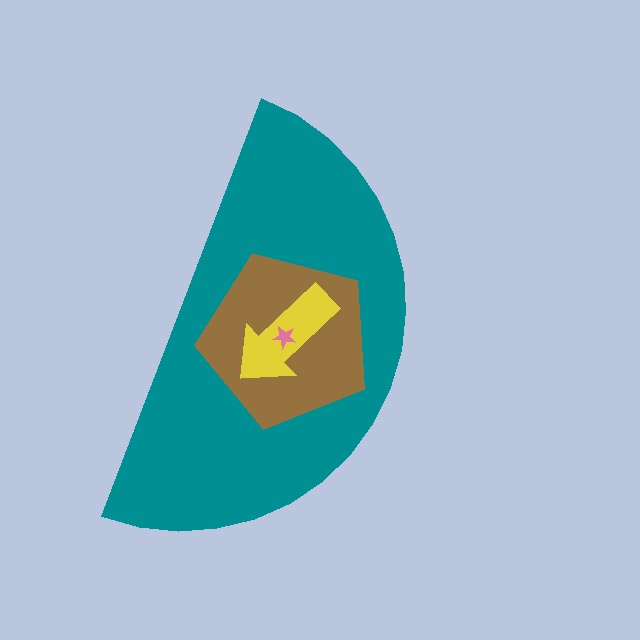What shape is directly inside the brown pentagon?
The yellow arrow.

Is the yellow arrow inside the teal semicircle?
Yes.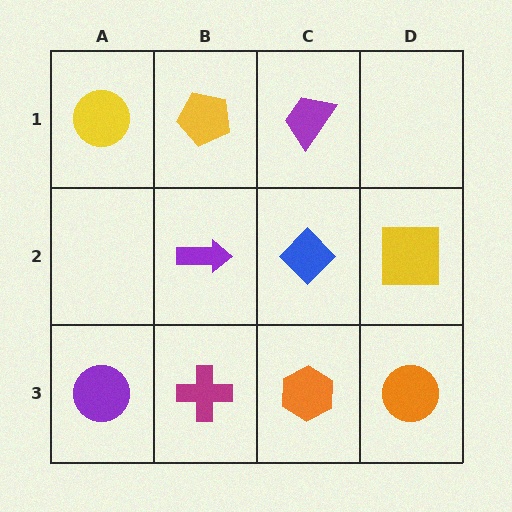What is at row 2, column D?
A yellow square.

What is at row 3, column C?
An orange hexagon.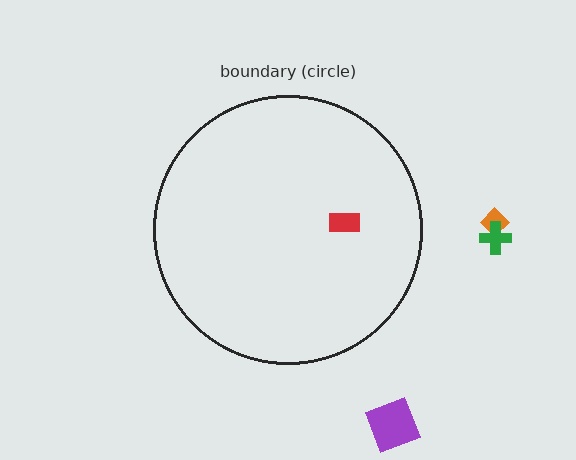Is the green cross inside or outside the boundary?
Outside.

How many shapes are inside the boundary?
1 inside, 3 outside.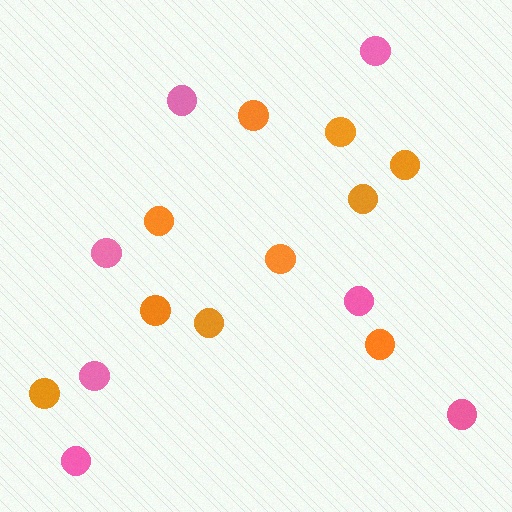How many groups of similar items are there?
There are 2 groups: one group of pink circles (7) and one group of orange circles (10).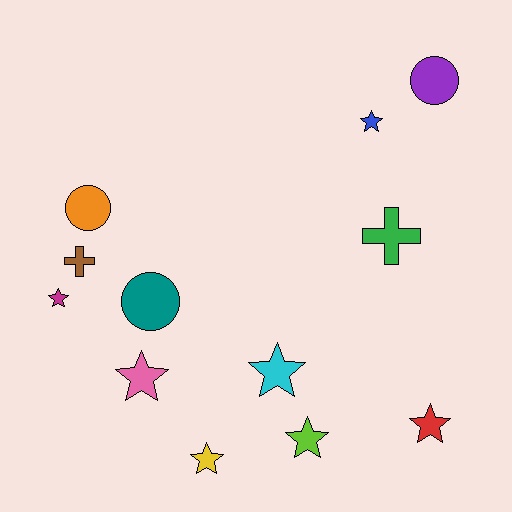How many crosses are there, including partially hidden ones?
There are 2 crosses.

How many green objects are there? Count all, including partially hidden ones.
There is 1 green object.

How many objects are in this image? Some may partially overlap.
There are 12 objects.